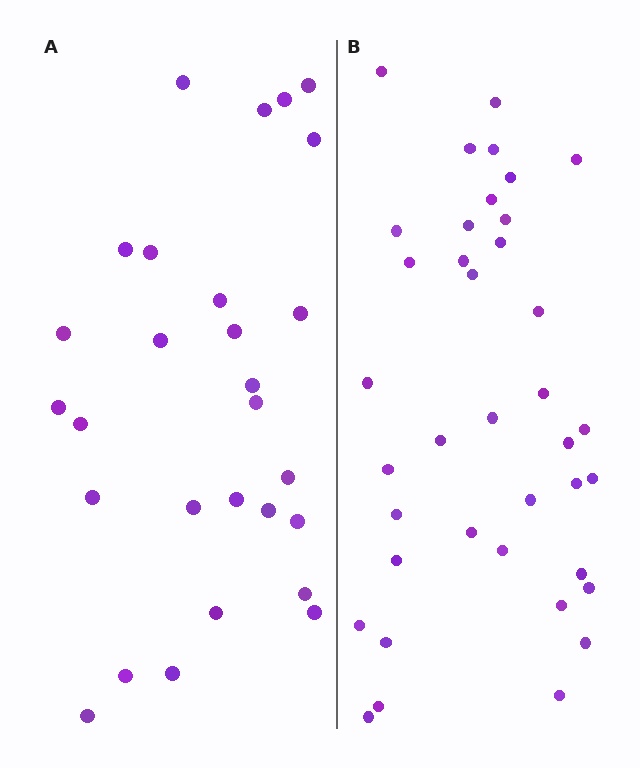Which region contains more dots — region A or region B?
Region B (the right region) has more dots.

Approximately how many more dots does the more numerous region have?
Region B has roughly 10 or so more dots than region A.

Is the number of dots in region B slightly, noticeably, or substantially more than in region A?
Region B has noticeably more, but not dramatically so. The ratio is roughly 1.4 to 1.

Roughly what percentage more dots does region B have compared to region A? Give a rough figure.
About 35% more.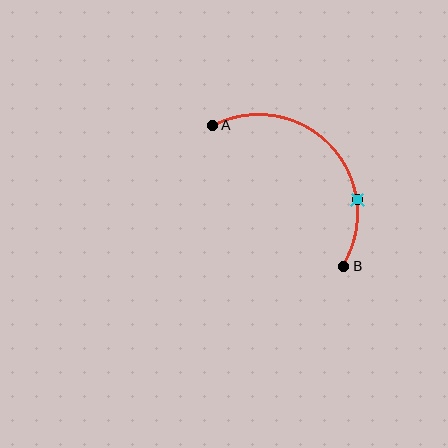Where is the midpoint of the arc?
The arc midpoint is the point on the curve farthest from the straight line joining A and B. It sits above and to the right of that line.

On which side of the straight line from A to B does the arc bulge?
The arc bulges above and to the right of the straight line connecting A and B.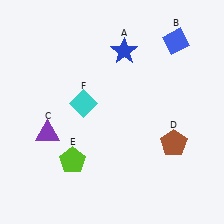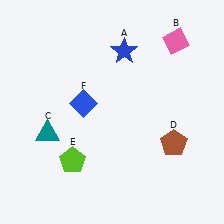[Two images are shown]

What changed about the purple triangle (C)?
In Image 1, C is purple. In Image 2, it changed to teal.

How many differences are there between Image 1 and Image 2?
There are 3 differences between the two images.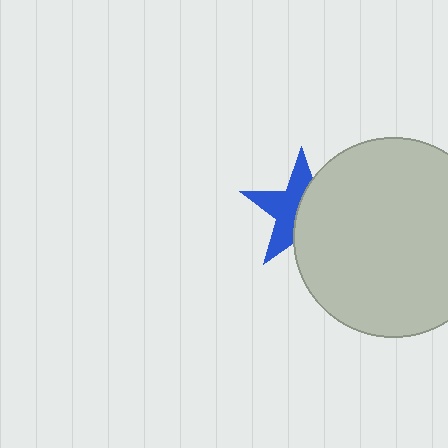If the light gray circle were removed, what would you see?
You would see the complete blue star.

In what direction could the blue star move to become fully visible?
The blue star could move left. That would shift it out from behind the light gray circle entirely.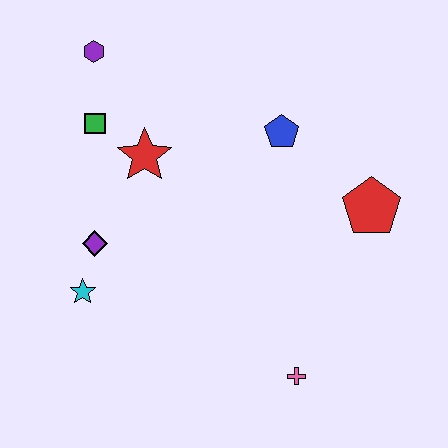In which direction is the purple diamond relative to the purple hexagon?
The purple diamond is below the purple hexagon.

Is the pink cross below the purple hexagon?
Yes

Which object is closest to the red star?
The green square is closest to the red star.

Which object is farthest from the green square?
The pink cross is farthest from the green square.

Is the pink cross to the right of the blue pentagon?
Yes